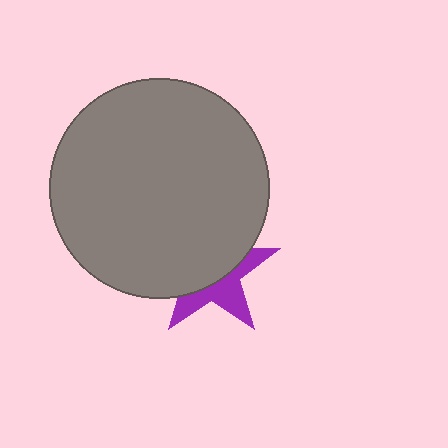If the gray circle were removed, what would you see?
You would see the complete purple star.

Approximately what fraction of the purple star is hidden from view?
Roughly 59% of the purple star is hidden behind the gray circle.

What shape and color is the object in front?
The object in front is a gray circle.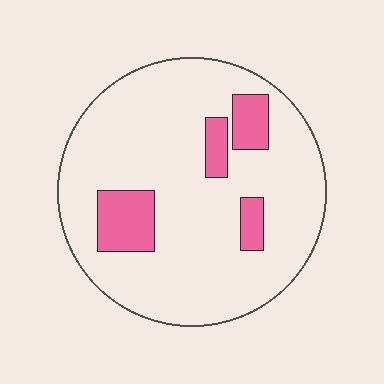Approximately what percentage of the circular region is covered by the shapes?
Approximately 15%.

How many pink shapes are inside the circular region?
4.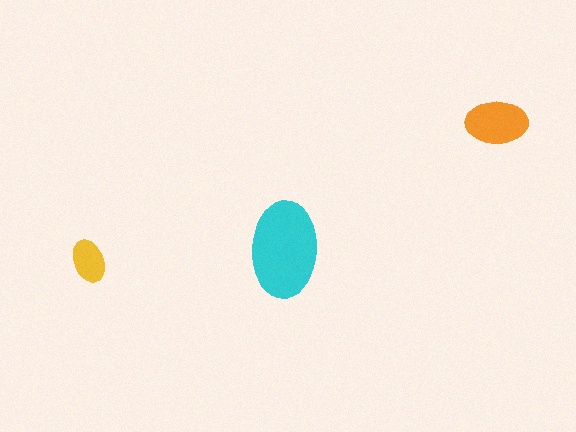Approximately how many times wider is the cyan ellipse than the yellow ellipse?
About 2 times wider.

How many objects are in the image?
There are 3 objects in the image.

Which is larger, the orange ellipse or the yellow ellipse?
The orange one.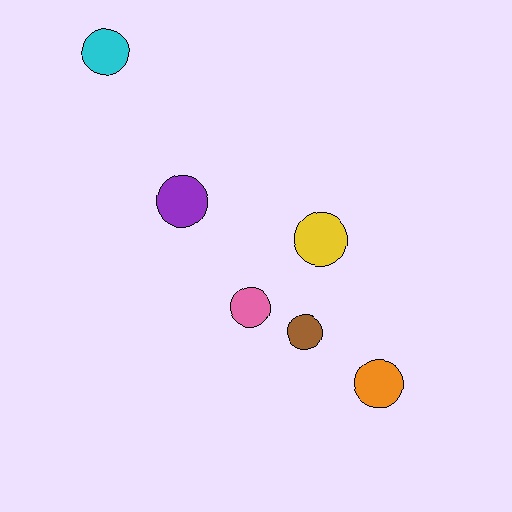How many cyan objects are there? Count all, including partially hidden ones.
There is 1 cyan object.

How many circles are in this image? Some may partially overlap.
There are 6 circles.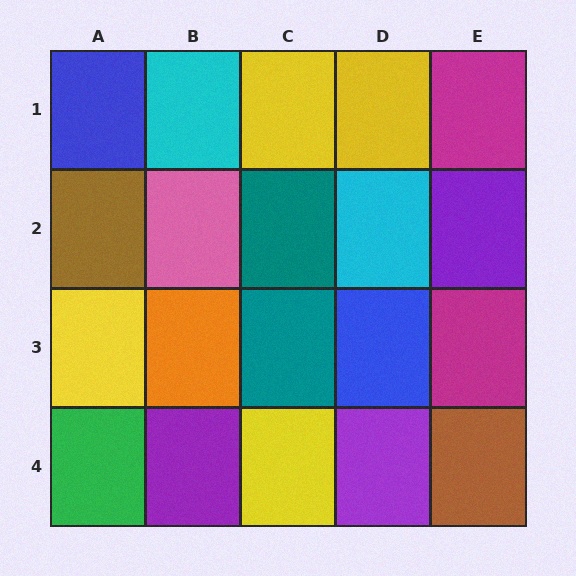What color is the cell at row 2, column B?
Pink.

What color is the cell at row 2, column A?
Brown.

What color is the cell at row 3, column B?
Orange.